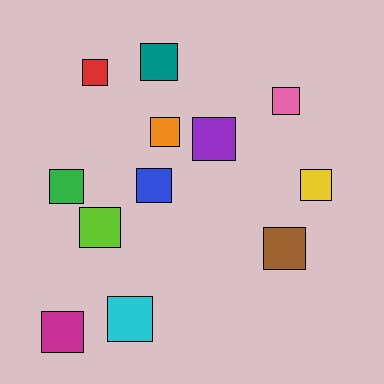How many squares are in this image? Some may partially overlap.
There are 12 squares.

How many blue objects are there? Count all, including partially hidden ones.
There is 1 blue object.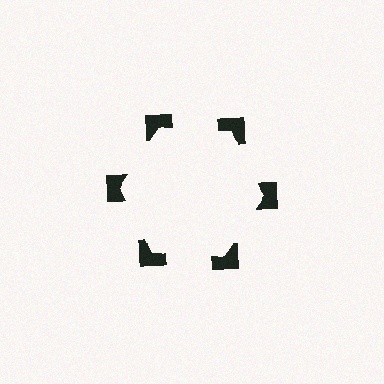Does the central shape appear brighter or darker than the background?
It typically appears slightly brighter than the background, even though no actual brightness change is drawn.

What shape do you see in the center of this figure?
An illusory hexagon — its edges are inferred from the aligned wedge cuts in the notched squares, not physically drawn.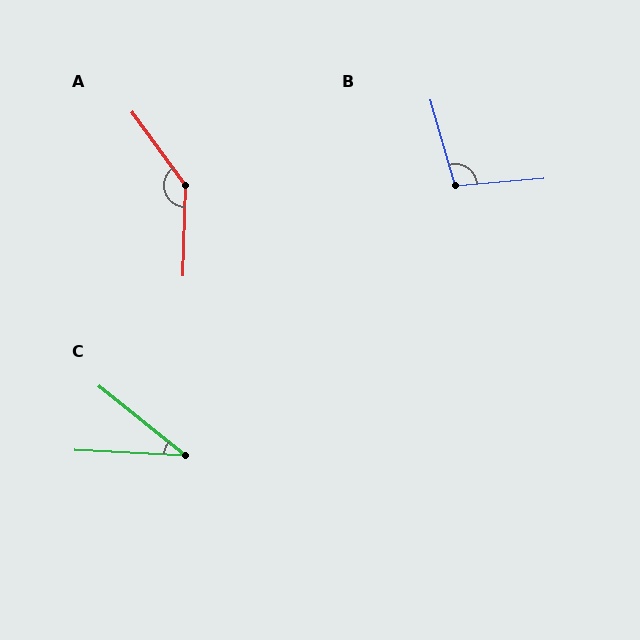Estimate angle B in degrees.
Approximately 101 degrees.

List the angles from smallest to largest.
C (36°), B (101°), A (142°).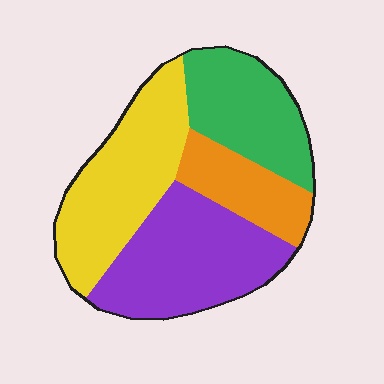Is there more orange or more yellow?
Yellow.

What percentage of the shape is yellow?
Yellow takes up between a sixth and a third of the shape.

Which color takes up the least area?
Orange, at roughly 15%.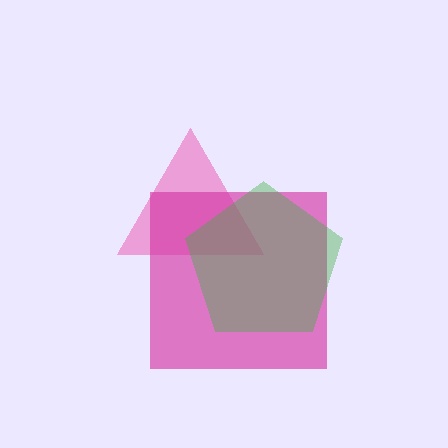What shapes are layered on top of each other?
The layered shapes are: a pink triangle, a magenta square, a green pentagon.